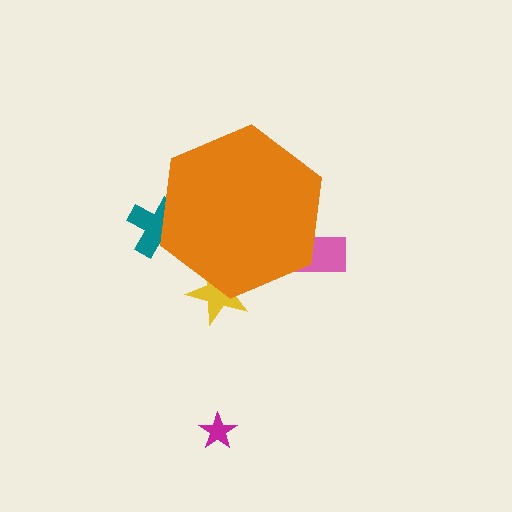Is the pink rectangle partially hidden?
Yes, the pink rectangle is partially hidden behind the orange hexagon.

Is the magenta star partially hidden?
No, the magenta star is fully visible.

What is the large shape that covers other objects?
An orange hexagon.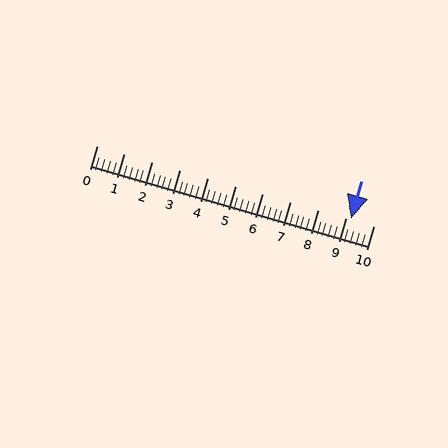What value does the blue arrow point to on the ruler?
The blue arrow points to approximately 9.2.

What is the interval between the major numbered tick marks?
The major tick marks are spaced 1 units apart.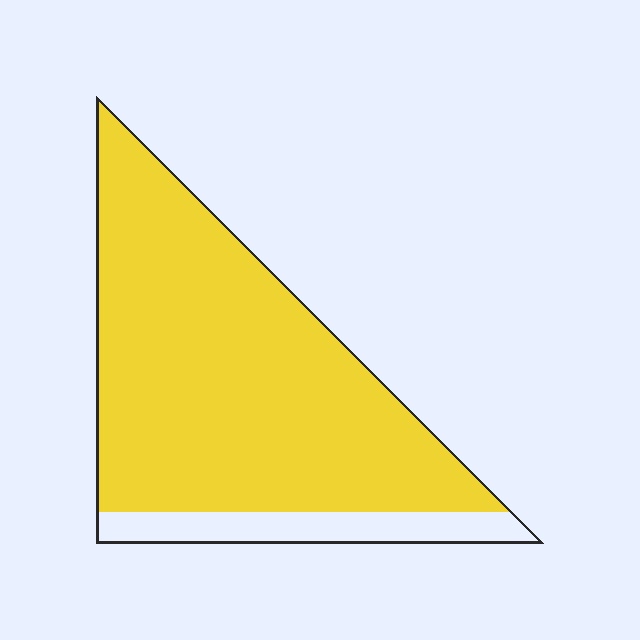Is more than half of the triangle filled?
Yes.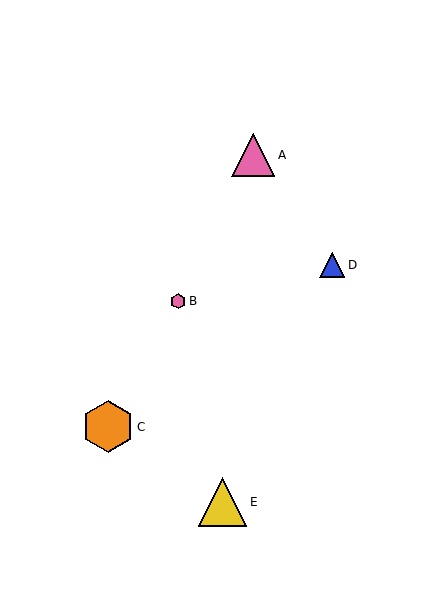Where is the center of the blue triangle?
The center of the blue triangle is at (332, 265).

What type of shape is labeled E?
Shape E is a yellow triangle.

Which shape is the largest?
The orange hexagon (labeled C) is the largest.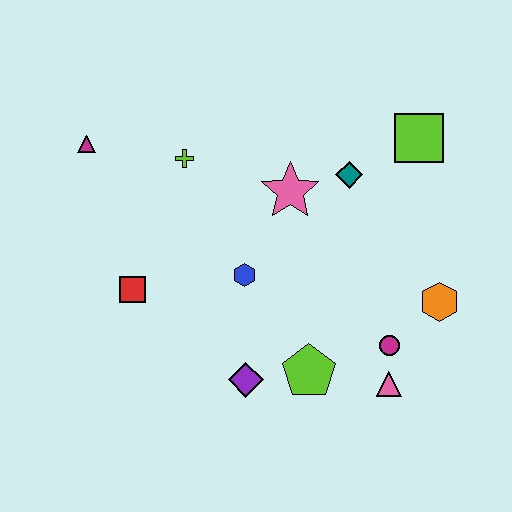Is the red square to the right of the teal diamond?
No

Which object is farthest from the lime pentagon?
The magenta triangle is farthest from the lime pentagon.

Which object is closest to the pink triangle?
The magenta circle is closest to the pink triangle.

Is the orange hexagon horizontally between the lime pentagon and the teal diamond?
No